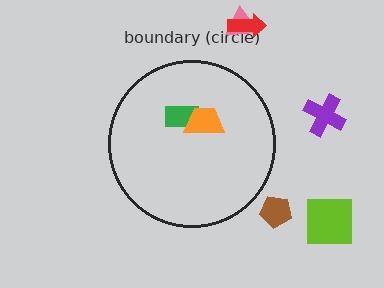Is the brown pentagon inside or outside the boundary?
Outside.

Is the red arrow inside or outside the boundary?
Outside.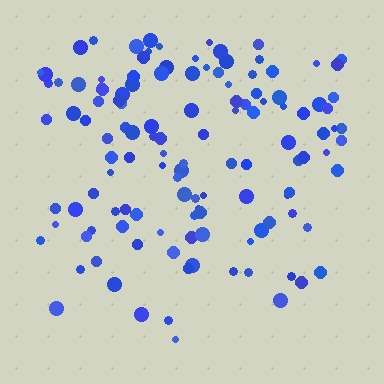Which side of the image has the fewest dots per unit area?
The bottom.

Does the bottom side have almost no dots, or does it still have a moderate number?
Still a moderate number, just noticeably fewer than the top.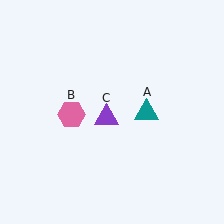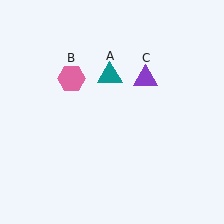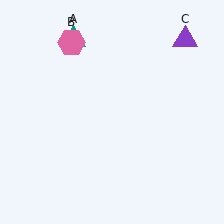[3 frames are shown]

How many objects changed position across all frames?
3 objects changed position: teal triangle (object A), pink hexagon (object B), purple triangle (object C).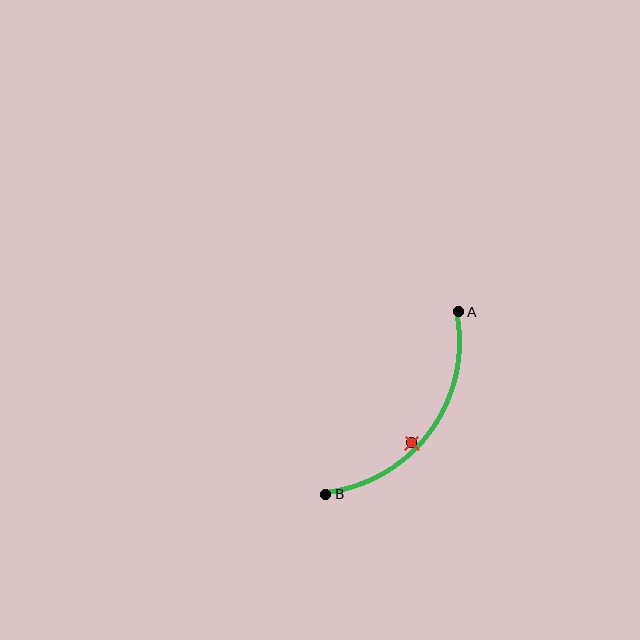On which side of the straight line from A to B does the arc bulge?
The arc bulges below and to the right of the straight line connecting A and B.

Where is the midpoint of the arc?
The arc midpoint is the point on the curve farthest from the straight line joining A and B. It sits below and to the right of that line.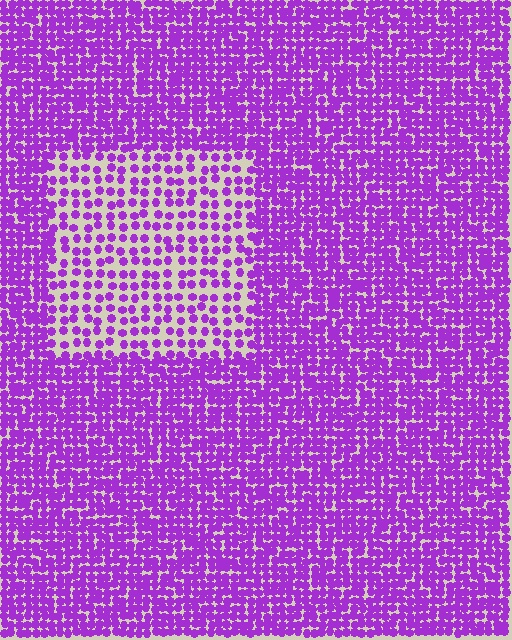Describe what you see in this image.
The image contains small purple elements arranged at two different densities. A rectangle-shaped region is visible where the elements are less densely packed than the surrounding area.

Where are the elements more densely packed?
The elements are more densely packed outside the rectangle boundary.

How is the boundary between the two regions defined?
The boundary is defined by a change in element density (approximately 2.1x ratio). All elements are the same color, size, and shape.